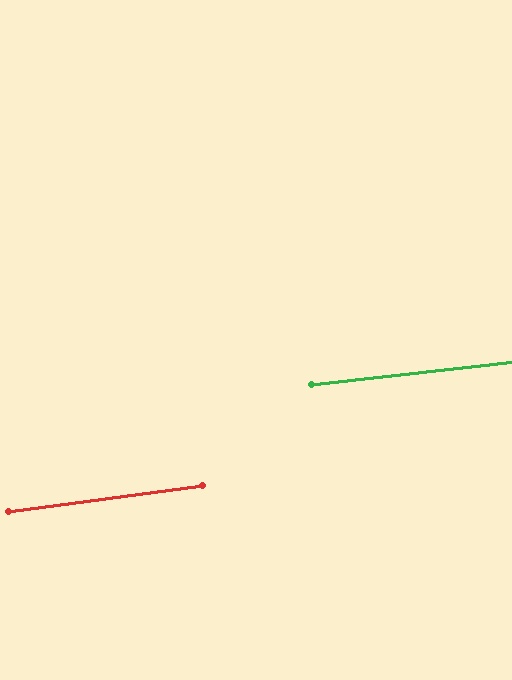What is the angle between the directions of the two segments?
Approximately 1 degree.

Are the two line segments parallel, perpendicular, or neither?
Parallel — their directions differ by only 1.0°.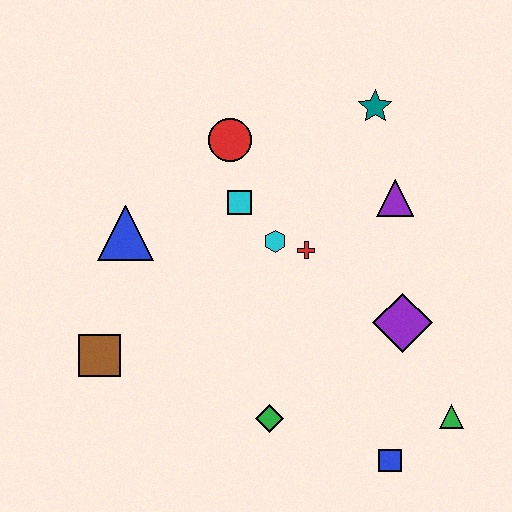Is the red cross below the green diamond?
No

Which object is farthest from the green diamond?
The teal star is farthest from the green diamond.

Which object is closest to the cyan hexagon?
The red cross is closest to the cyan hexagon.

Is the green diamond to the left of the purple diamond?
Yes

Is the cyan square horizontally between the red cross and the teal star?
No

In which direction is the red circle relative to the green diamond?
The red circle is above the green diamond.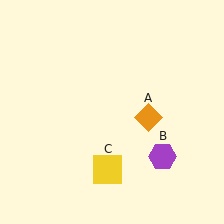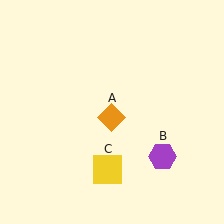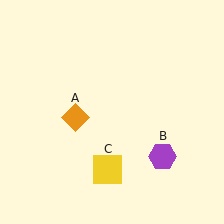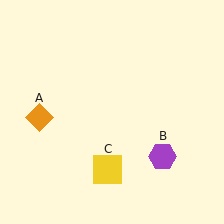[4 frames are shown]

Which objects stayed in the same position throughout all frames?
Purple hexagon (object B) and yellow square (object C) remained stationary.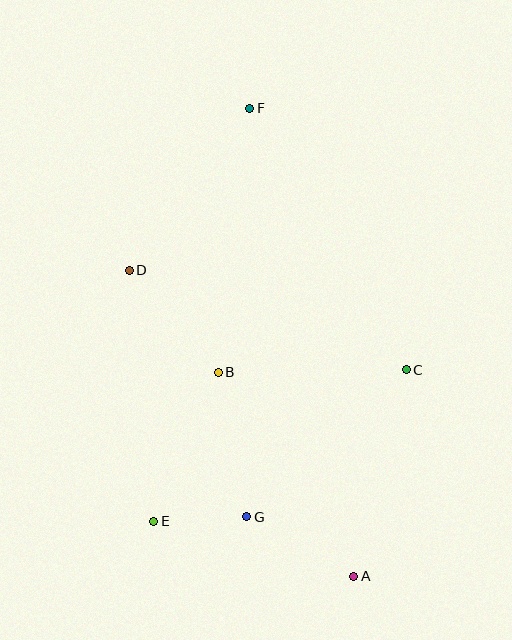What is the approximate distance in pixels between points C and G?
The distance between C and G is approximately 217 pixels.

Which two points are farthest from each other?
Points A and F are farthest from each other.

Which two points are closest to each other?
Points E and G are closest to each other.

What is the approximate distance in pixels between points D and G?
The distance between D and G is approximately 273 pixels.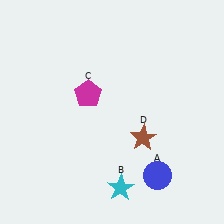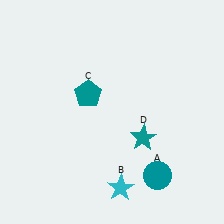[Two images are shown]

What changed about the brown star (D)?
In Image 1, D is brown. In Image 2, it changed to teal.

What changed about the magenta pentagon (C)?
In Image 1, C is magenta. In Image 2, it changed to teal.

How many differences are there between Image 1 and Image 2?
There are 3 differences between the two images.